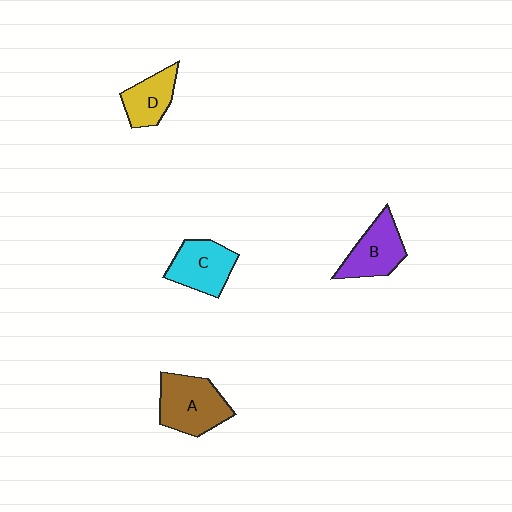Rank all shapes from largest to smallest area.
From largest to smallest: A (brown), C (cyan), B (purple), D (yellow).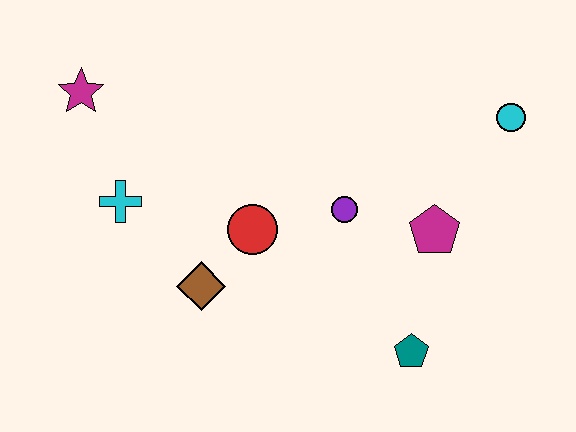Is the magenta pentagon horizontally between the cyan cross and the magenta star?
No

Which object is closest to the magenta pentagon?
The purple circle is closest to the magenta pentagon.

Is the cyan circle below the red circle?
No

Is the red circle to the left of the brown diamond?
No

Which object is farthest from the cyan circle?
The magenta star is farthest from the cyan circle.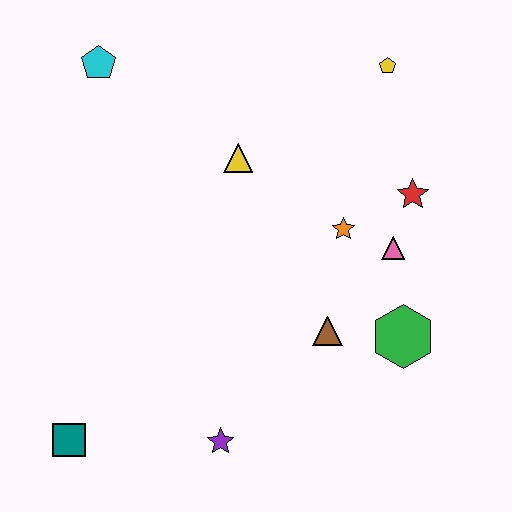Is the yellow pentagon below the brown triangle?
No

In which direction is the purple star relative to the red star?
The purple star is below the red star.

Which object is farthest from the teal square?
The yellow pentagon is farthest from the teal square.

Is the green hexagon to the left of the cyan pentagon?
No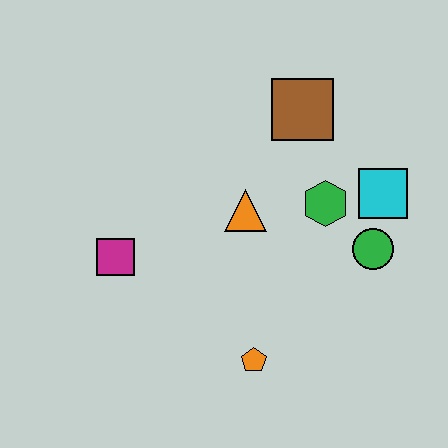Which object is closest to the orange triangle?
The green hexagon is closest to the orange triangle.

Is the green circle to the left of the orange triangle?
No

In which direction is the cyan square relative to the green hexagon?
The cyan square is to the right of the green hexagon.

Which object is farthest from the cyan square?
The magenta square is farthest from the cyan square.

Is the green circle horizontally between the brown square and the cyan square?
Yes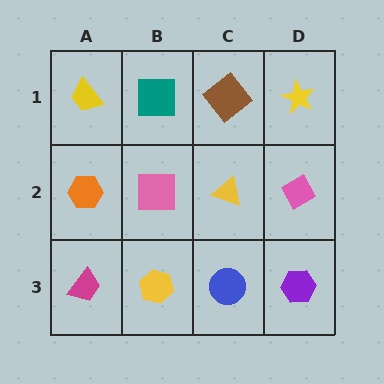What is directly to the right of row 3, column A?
A yellow hexagon.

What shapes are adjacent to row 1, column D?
A pink diamond (row 2, column D), a brown diamond (row 1, column C).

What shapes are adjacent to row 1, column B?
A pink square (row 2, column B), a yellow trapezoid (row 1, column A), a brown diamond (row 1, column C).